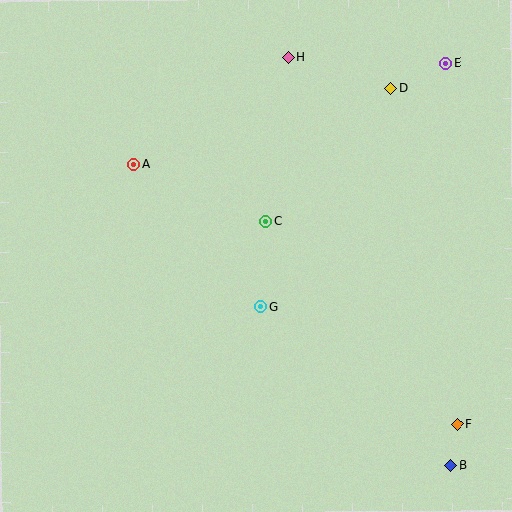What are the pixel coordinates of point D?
Point D is at (390, 88).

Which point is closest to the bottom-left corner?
Point G is closest to the bottom-left corner.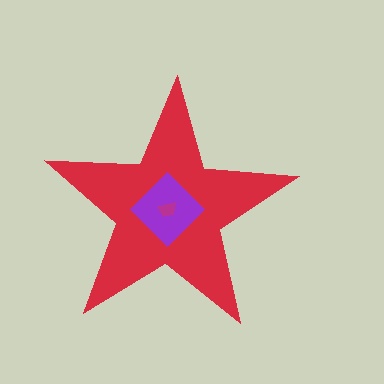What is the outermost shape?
The red star.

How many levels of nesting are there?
3.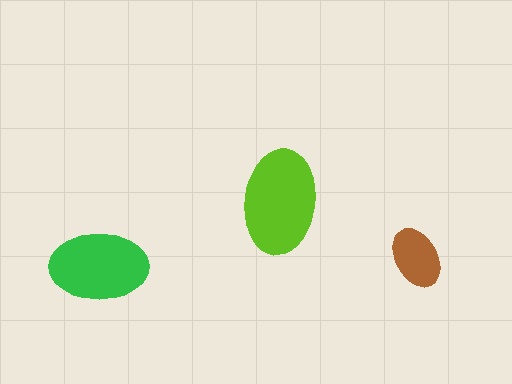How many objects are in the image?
There are 3 objects in the image.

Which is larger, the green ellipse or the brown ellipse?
The green one.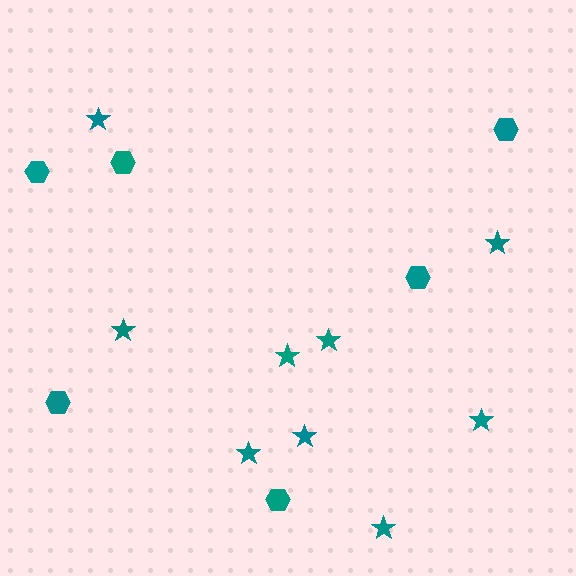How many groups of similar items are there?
There are 2 groups: one group of hexagons (6) and one group of stars (9).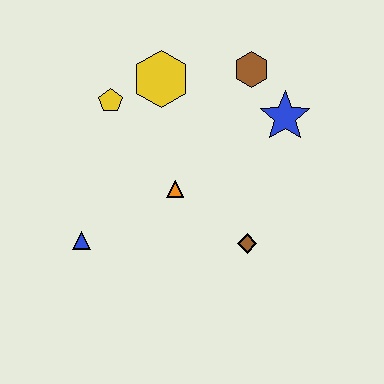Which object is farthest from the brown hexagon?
The blue triangle is farthest from the brown hexagon.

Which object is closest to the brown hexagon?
The blue star is closest to the brown hexagon.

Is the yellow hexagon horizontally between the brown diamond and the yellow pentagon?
Yes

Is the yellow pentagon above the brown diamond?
Yes